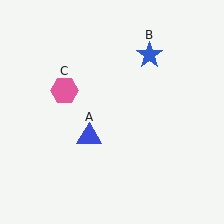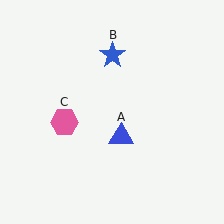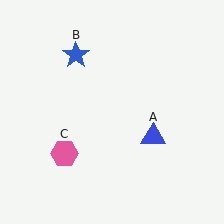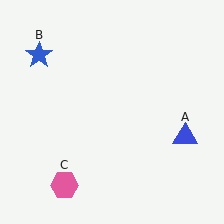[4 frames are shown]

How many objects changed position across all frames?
3 objects changed position: blue triangle (object A), blue star (object B), pink hexagon (object C).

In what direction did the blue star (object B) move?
The blue star (object B) moved left.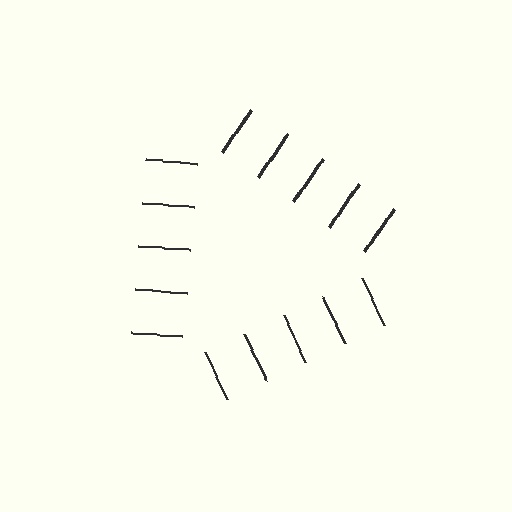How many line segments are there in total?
15 — 5 along each of the 3 edges.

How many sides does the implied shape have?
3 sides — the line-ends trace a triangle.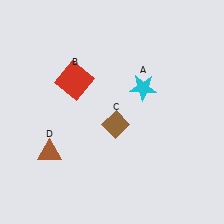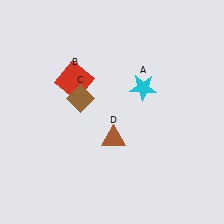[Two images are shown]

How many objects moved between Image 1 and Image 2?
2 objects moved between the two images.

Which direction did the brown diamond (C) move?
The brown diamond (C) moved left.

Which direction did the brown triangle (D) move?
The brown triangle (D) moved right.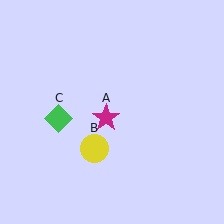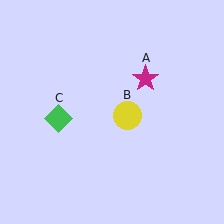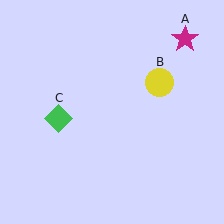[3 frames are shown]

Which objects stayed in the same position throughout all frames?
Green diamond (object C) remained stationary.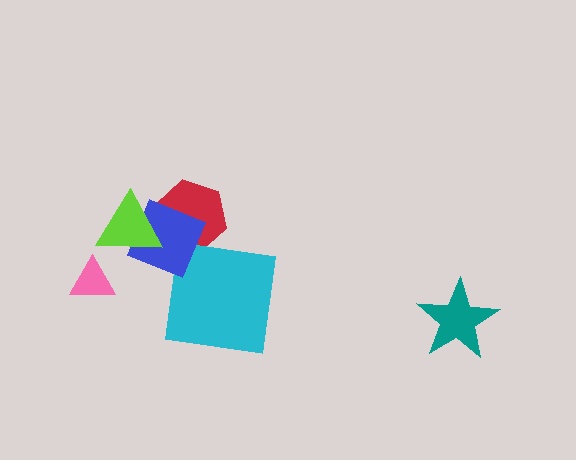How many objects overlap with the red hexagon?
2 objects overlap with the red hexagon.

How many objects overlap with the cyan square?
1 object overlaps with the cyan square.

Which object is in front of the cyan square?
The blue diamond is in front of the cyan square.